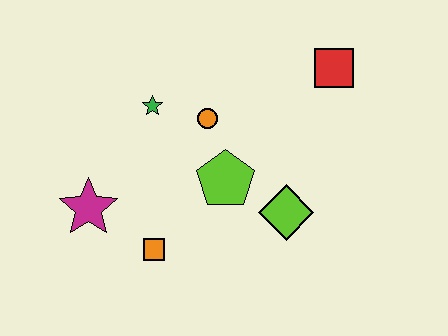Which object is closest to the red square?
The orange circle is closest to the red square.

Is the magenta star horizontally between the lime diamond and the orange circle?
No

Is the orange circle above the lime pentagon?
Yes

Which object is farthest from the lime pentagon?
The red square is farthest from the lime pentagon.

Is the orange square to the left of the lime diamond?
Yes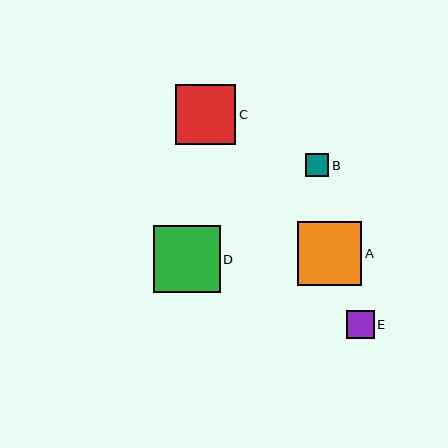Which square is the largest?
Square D is the largest with a size of approximately 67 pixels.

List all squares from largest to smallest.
From largest to smallest: D, A, C, E, B.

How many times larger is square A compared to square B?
Square A is approximately 2.7 times the size of square B.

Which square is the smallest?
Square B is the smallest with a size of approximately 24 pixels.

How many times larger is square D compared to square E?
Square D is approximately 2.4 times the size of square E.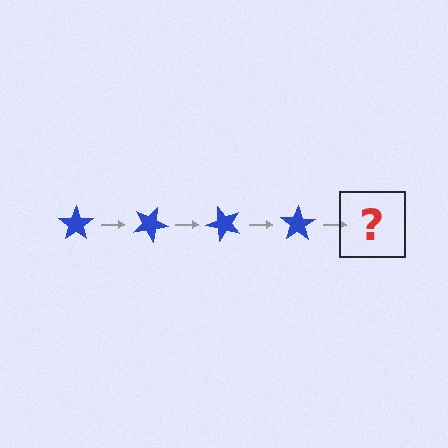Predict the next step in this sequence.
The next step is a blue star rotated 100 degrees.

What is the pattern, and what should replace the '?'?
The pattern is that the star rotates 25 degrees each step. The '?' should be a blue star rotated 100 degrees.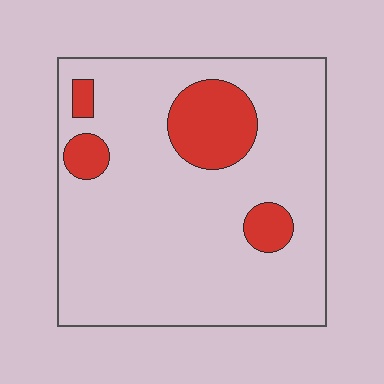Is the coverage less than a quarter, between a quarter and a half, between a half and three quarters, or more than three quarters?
Less than a quarter.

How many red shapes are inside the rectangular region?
4.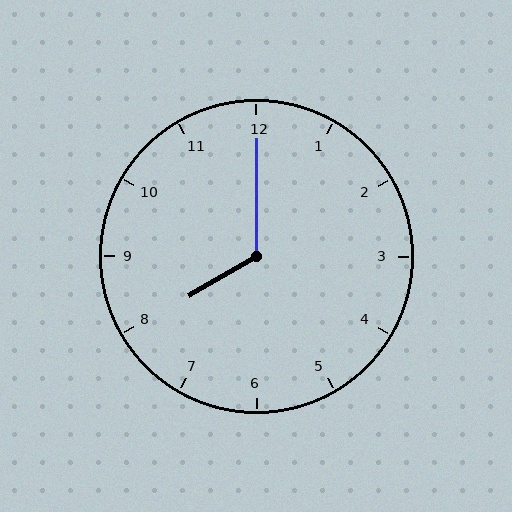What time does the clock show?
8:00.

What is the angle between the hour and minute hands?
Approximately 120 degrees.